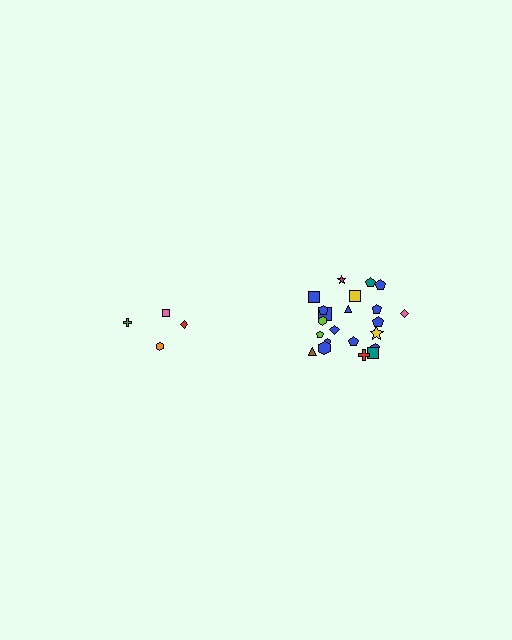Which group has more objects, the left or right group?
The right group.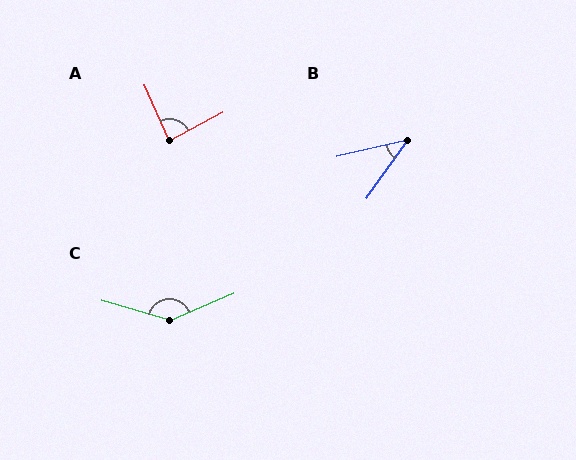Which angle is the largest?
C, at approximately 140 degrees.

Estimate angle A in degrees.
Approximately 85 degrees.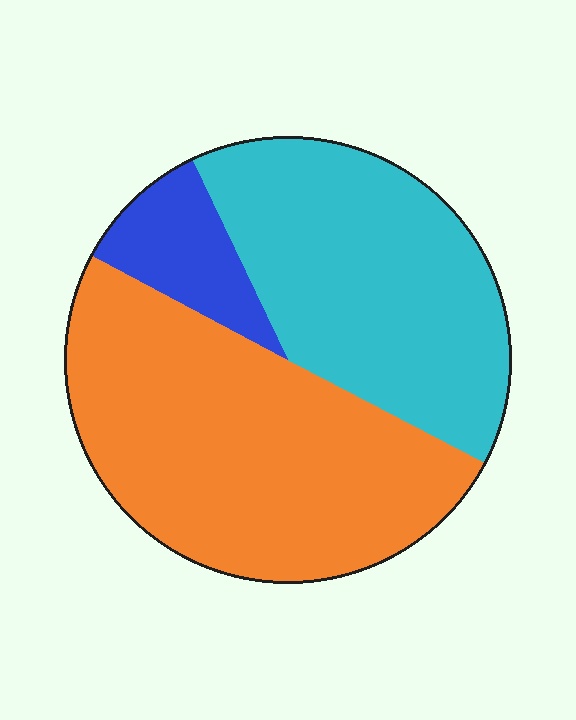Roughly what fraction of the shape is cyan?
Cyan takes up about two fifths (2/5) of the shape.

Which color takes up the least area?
Blue, at roughly 10%.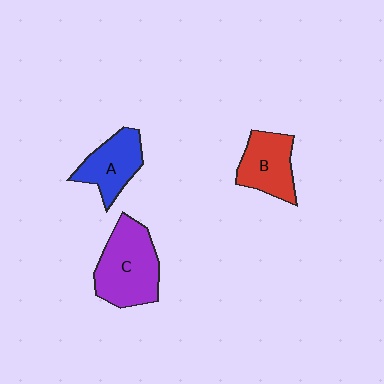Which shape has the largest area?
Shape C (purple).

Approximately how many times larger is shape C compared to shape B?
Approximately 1.5 times.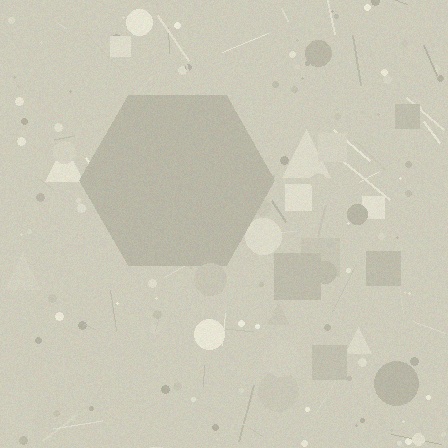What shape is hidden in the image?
A hexagon is hidden in the image.